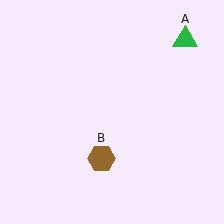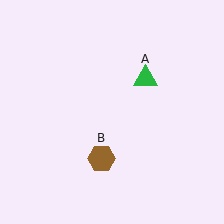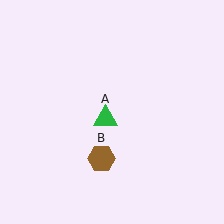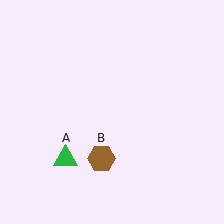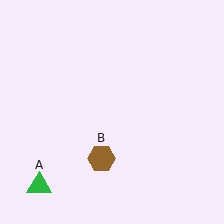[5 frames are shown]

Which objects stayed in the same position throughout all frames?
Brown hexagon (object B) remained stationary.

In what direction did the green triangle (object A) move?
The green triangle (object A) moved down and to the left.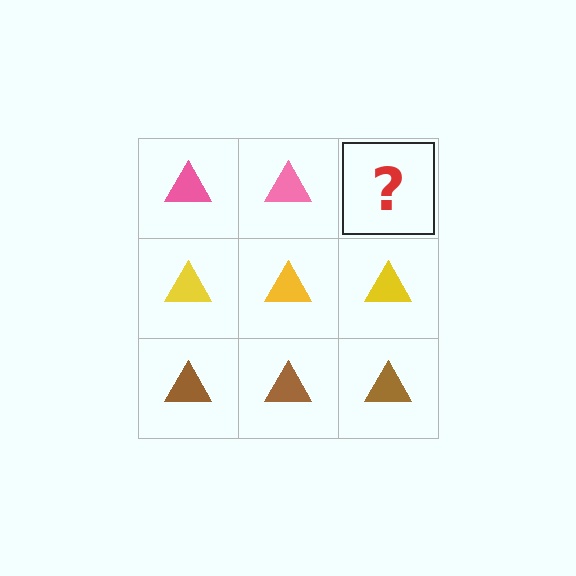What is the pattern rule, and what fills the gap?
The rule is that each row has a consistent color. The gap should be filled with a pink triangle.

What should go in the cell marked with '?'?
The missing cell should contain a pink triangle.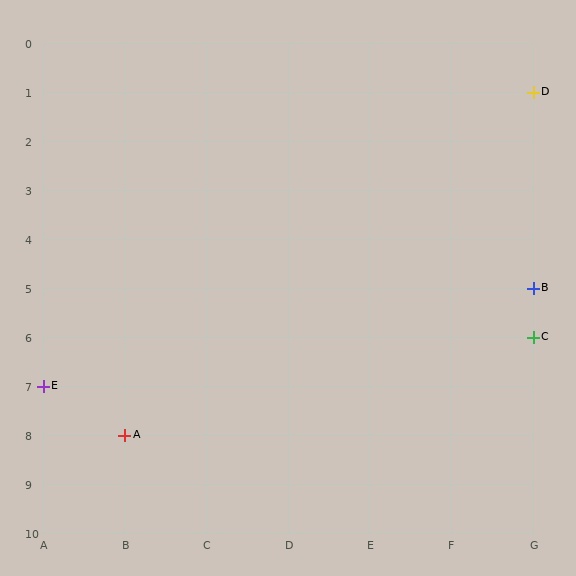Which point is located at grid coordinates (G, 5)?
Point B is at (G, 5).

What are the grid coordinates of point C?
Point C is at grid coordinates (G, 6).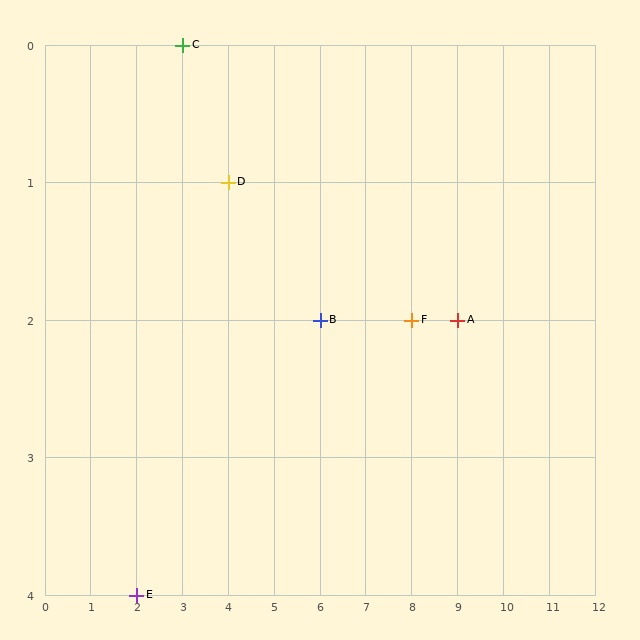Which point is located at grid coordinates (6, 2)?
Point B is at (6, 2).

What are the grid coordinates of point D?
Point D is at grid coordinates (4, 1).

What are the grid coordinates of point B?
Point B is at grid coordinates (6, 2).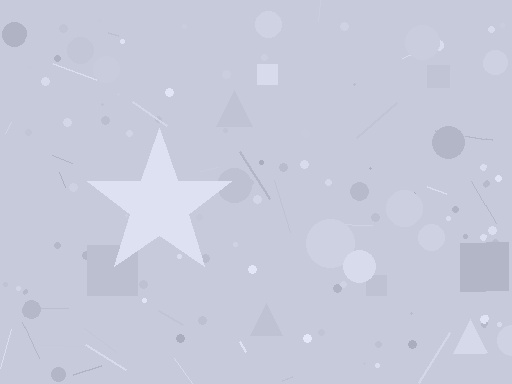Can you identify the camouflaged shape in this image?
The camouflaged shape is a star.